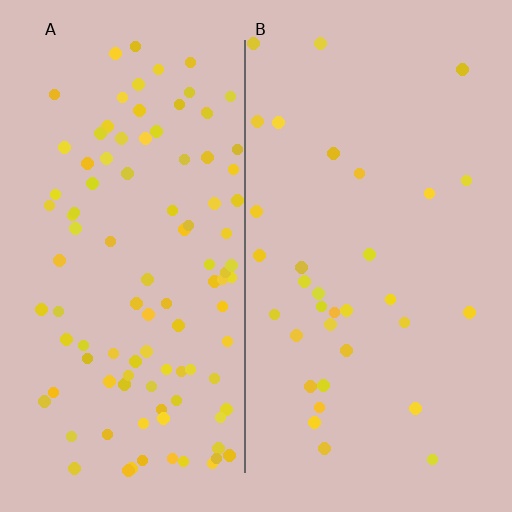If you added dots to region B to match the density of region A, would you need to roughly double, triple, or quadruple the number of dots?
Approximately triple.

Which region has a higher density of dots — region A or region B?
A (the left).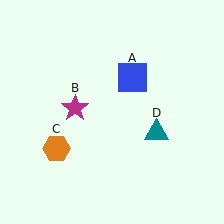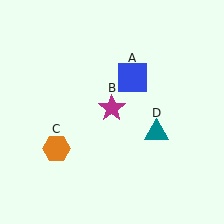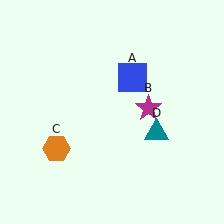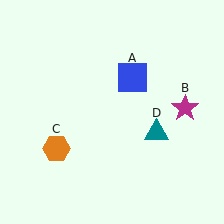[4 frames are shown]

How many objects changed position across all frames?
1 object changed position: magenta star (object B).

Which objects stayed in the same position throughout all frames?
Blue square (object A) and orange hexagon (object C) and teal triangle (object D) remained stationary.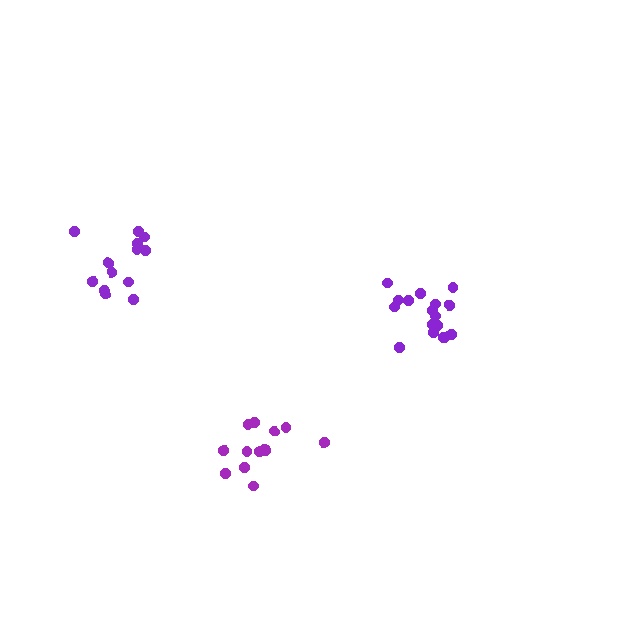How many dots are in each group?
Group 1: 13 dots, Group 2: 16 dots, Group 3: 13 dots (42 total).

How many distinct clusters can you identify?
There are 3 distinct clusters.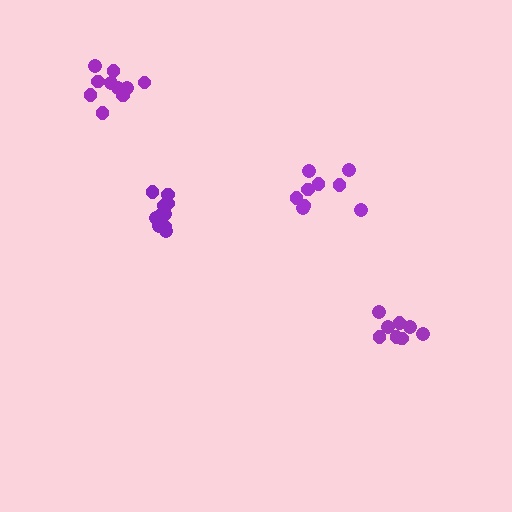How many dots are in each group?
Group 1: 12 dots, Group 2: 8 dots, Group 3: 10 dots, Group 4: 9 dots (39 total).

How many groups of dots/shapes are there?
There are 4 groups.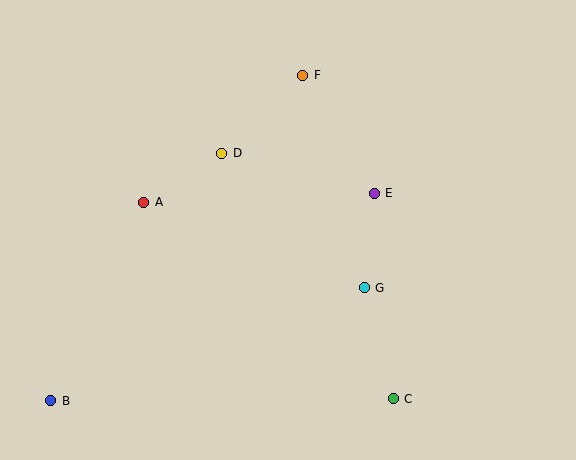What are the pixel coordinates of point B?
Point B is at (51, 401).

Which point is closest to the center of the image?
Point E at (374, 193) is closest to the center.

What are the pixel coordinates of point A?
Point A is at (144, 202).